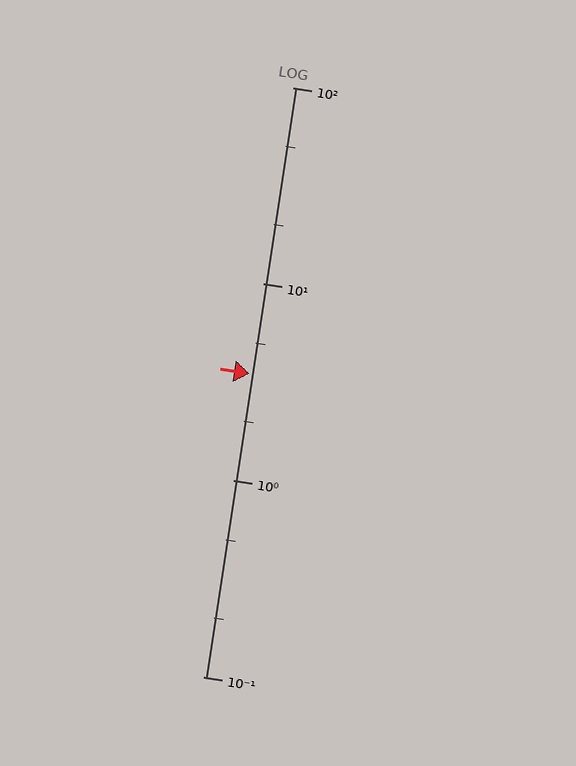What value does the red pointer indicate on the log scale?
The pointer indicates approximately 3.5.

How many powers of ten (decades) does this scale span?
The scale spans 3 decades, from 0.1 to 100.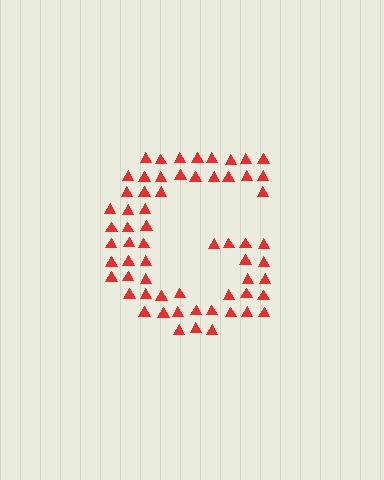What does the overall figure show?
The overall figure shows the letter G.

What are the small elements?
The small elements are triangles.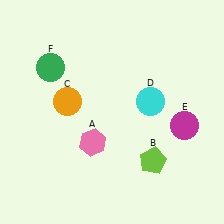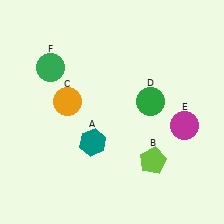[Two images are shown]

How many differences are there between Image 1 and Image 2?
There are 2 differences between the two images.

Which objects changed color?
A changed from pink to teal. D changed from cyan to green.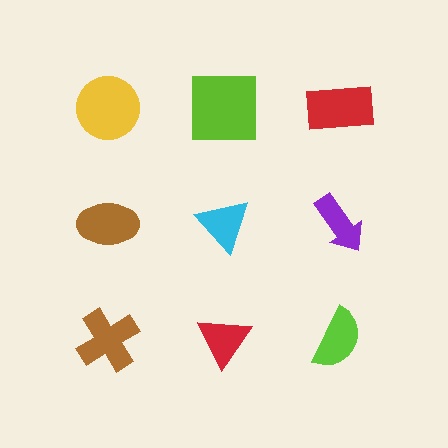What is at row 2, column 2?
A cyan triangle.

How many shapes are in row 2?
3 shapes.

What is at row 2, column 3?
A purple arrow.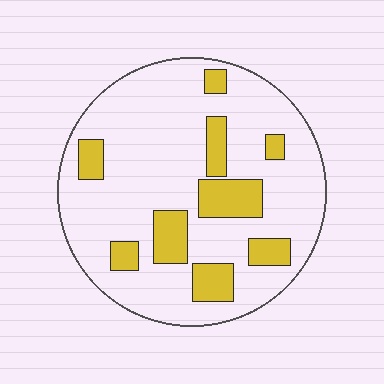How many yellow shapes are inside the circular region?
9.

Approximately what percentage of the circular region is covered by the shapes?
Approximately 20%.